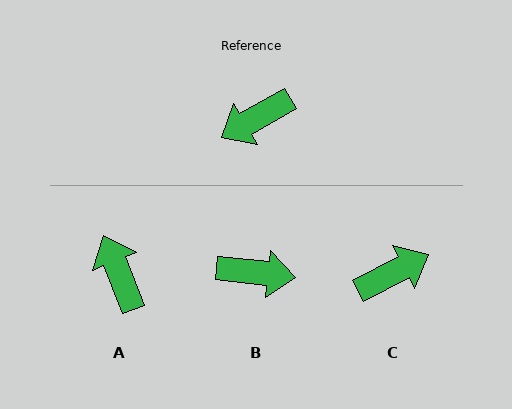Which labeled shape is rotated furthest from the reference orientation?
C, about 178 degrees away.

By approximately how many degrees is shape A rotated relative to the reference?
Approximately 98 degrees clockwise.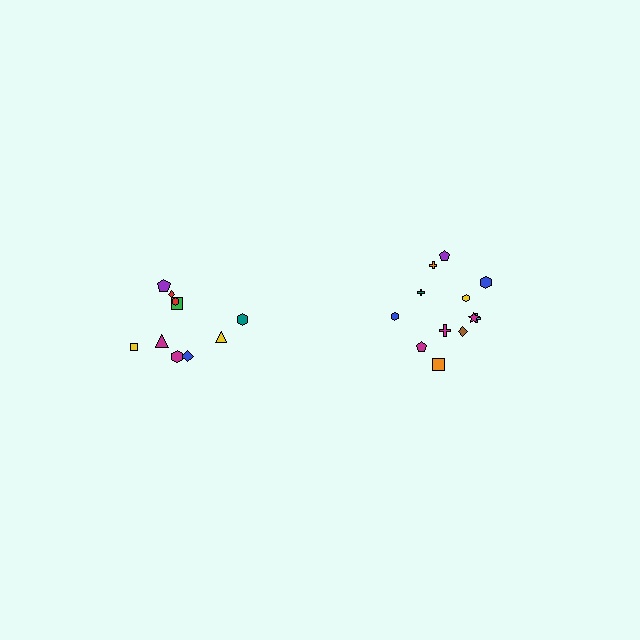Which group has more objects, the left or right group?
The right group.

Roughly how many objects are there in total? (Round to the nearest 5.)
Roughly 20 objects in total.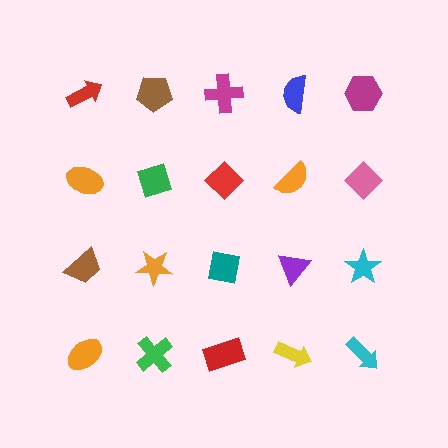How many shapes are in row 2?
5 shapes.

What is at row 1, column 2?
A brown pentagon.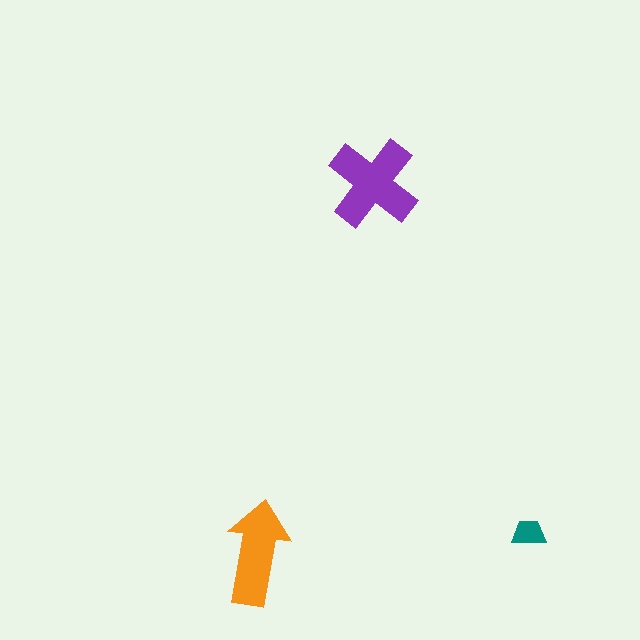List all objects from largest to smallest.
The purple cross, the orange arrow, the teal trapezoid.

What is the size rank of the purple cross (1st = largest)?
1st.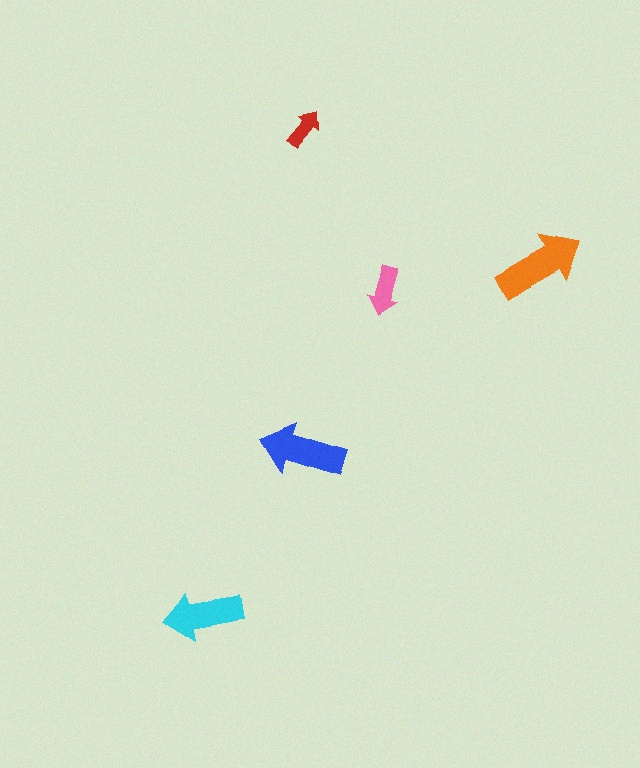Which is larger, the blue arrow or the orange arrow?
The orange one.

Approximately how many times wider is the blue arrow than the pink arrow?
About 1.5 times wider.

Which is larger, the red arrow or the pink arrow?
The pink one.